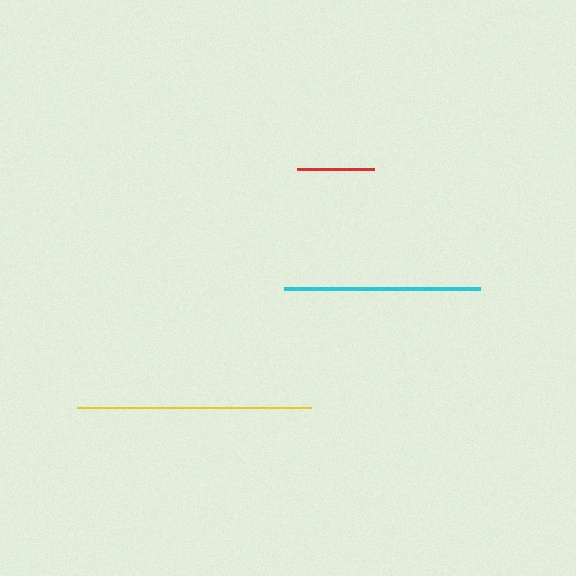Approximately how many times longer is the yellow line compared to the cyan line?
The yellow line is approximately 1.2 times the length of the cyan line.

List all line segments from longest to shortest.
From longest to shortest: yellow, cyan, red.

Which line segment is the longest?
The yellow line is the longest at approximately 234 pixels.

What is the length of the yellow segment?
The yellow segment is approximately 234 pixels long.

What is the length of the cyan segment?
The cyan segment is approximately 196 pixels long.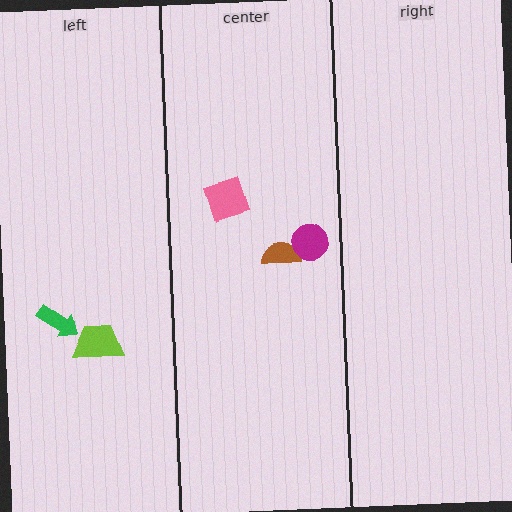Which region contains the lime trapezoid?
The left region.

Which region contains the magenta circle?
The center region.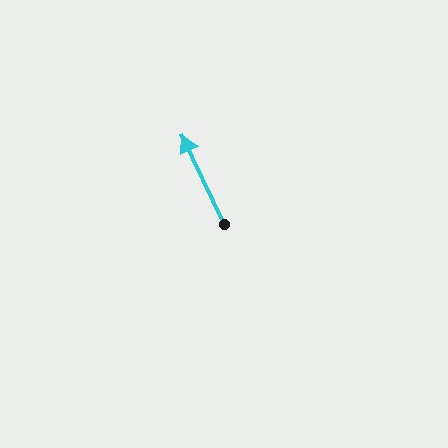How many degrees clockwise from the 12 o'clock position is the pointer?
Approximately 335 degrees.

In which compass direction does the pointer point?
Northwest.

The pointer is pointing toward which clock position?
Roughly 11 o'clock.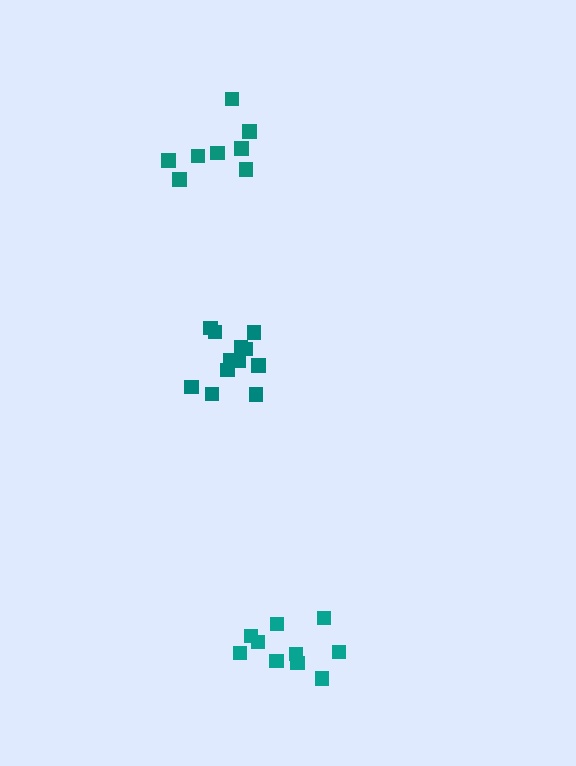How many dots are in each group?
Group 1: 12 dots, Group 2: 8 dots, Group 3: 10 dots (30 total).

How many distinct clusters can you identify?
There are 3 distinct clusters.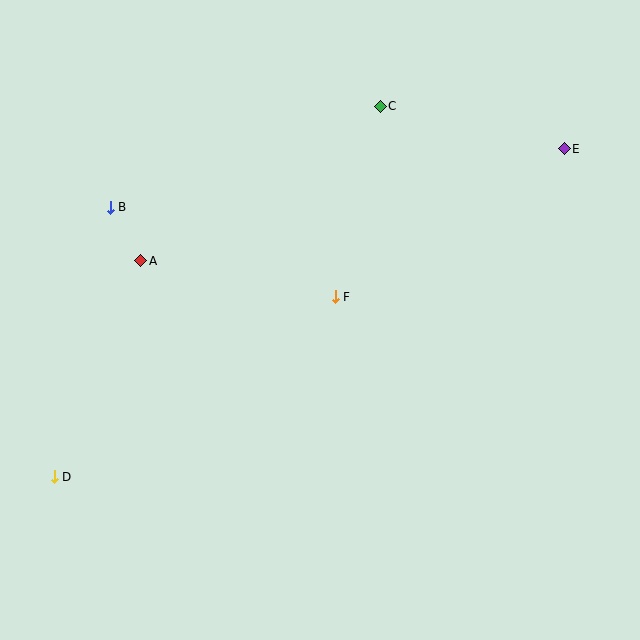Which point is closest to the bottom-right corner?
Point F is closest to the bottom-right corner.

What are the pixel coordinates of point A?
Point A is at (141, 261).